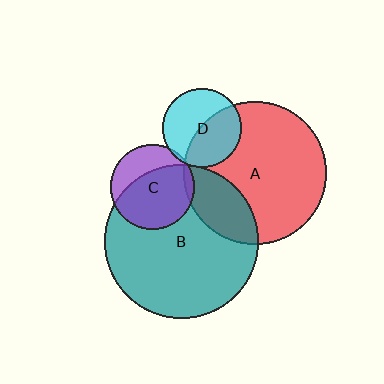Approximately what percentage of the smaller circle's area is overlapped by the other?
Approximately 65%.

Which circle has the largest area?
Circle B (teal).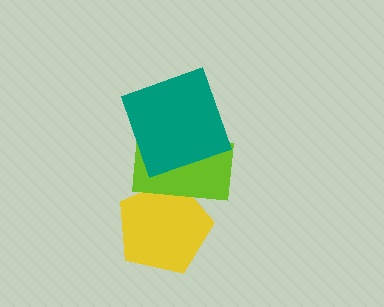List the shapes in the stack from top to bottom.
From top to bottom: the teal square, the lime rectangle, the yellow pentagon.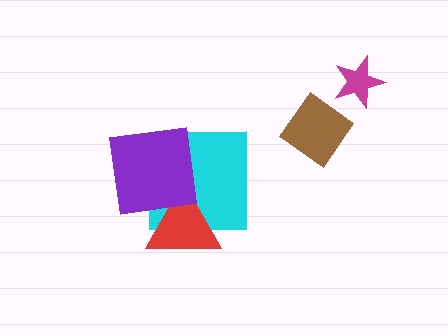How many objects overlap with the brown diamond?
0 objects overlap with the brown diamond.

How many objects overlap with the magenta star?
0 objects overlap with the magenta star.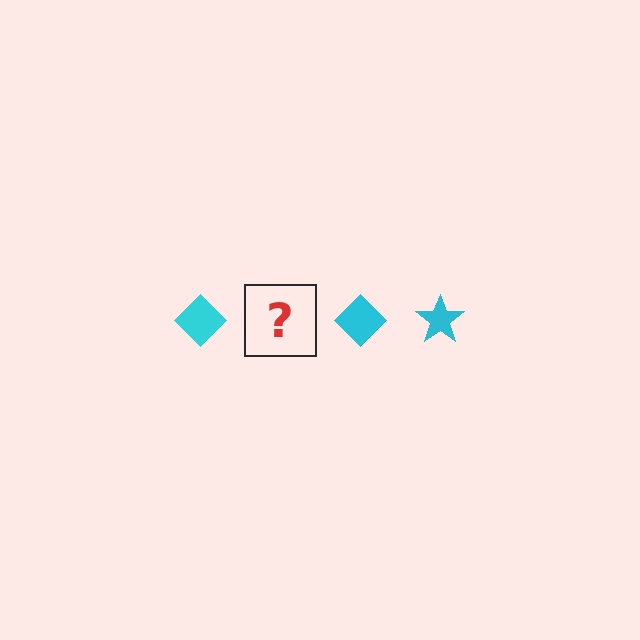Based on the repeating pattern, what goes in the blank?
The blank should be a cyan star.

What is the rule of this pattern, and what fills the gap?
The rule is that the pattern cycles through diamond, star shapes in cyan. The gap should be filled with a cyan star.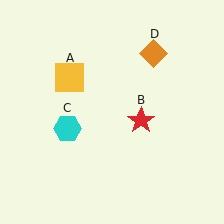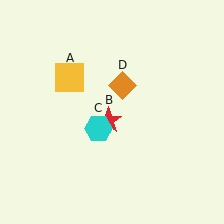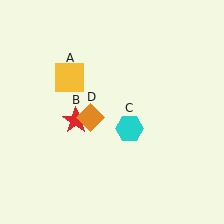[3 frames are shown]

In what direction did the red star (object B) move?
The red star (object B) moved left.